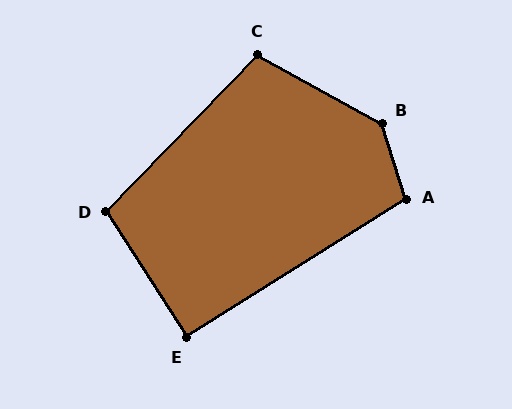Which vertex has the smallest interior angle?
E, at approximately 90 degrees.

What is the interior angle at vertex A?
Approximately 105 degrees (obtuse).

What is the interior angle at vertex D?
Approximately 103 degrees (obtuse).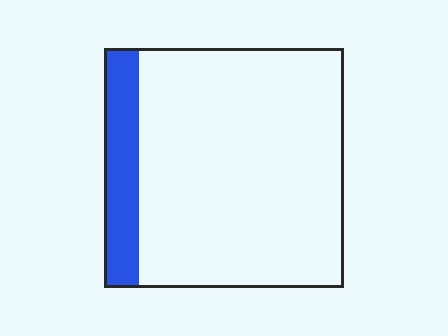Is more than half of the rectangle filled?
No.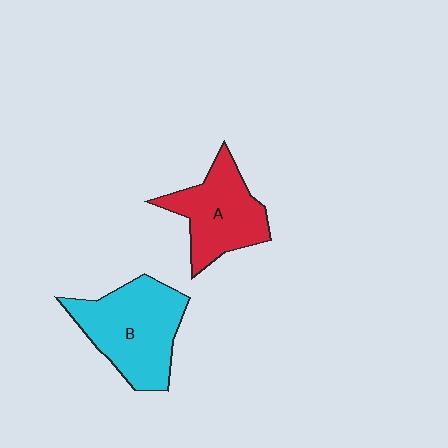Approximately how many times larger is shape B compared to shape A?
Approximately 1.2 times.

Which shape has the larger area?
Shape B (cyan).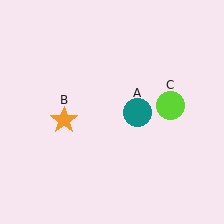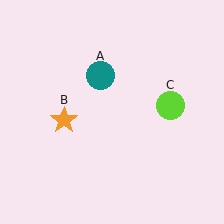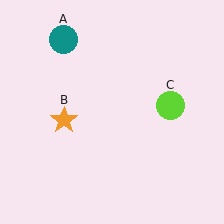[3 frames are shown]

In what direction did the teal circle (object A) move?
The teal circle (object A) moved up and to the left.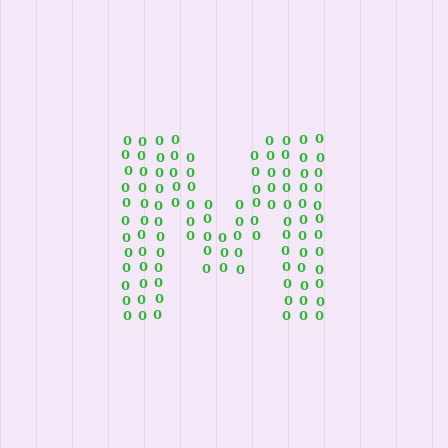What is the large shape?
The large shape is the letter M.